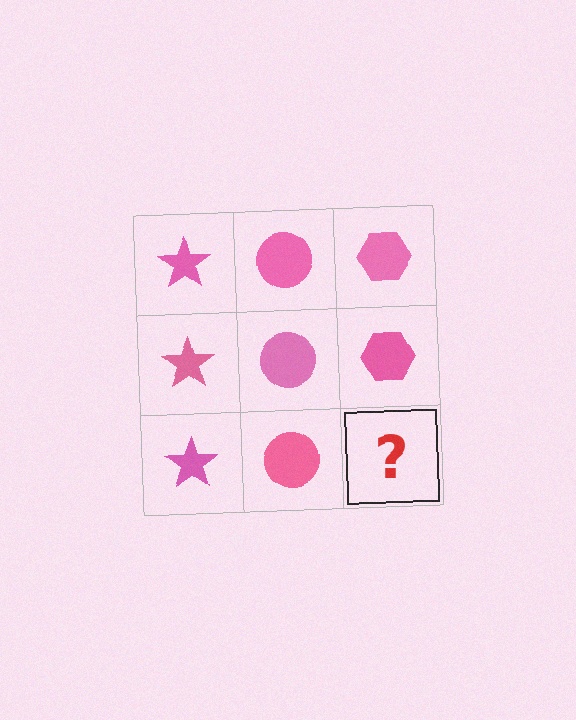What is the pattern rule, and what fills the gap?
The rule is that each column has a consistent shape. The gap should be filled with a pink hexagon.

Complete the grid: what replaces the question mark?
The question mark should be replaced with a pink hexagon.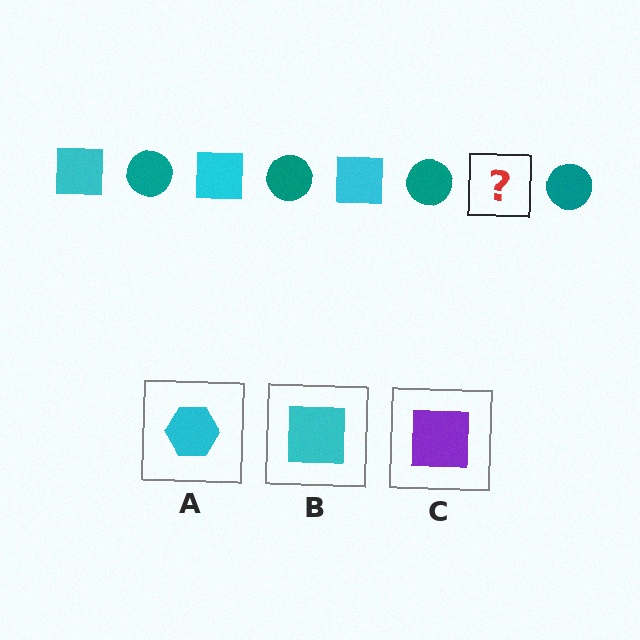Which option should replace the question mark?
Option B.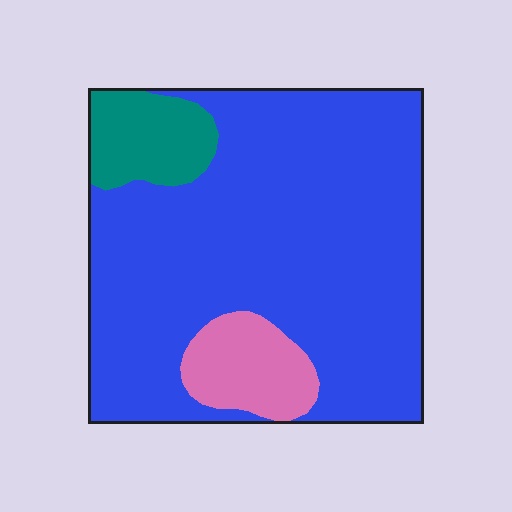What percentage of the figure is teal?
Teal takes up less than a sixth of the figure.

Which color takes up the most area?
Blue, at roughly 80%.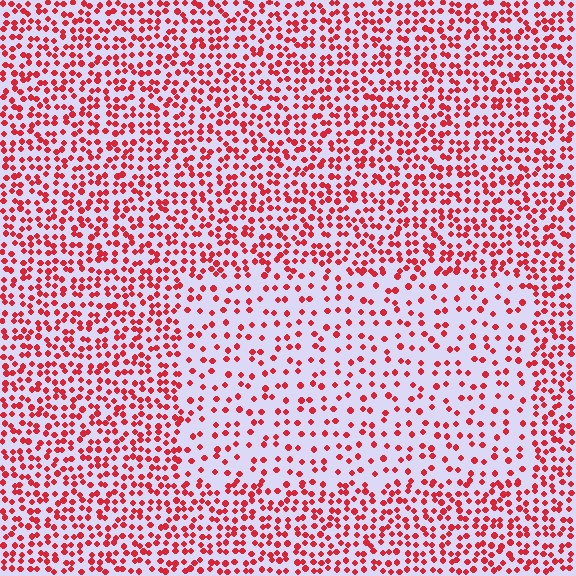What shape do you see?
I see a rectangle.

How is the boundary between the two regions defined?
The boundary is defined by a change in element density (approximately 2.0x ratio). All elements are the same color, size, and shape.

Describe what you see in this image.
The image contains small red elements arranged at two different densities. A rectangle-shaped region is visible where the elements are less densely packed than the surrounding area.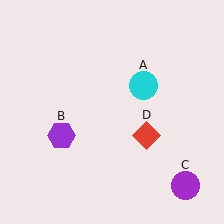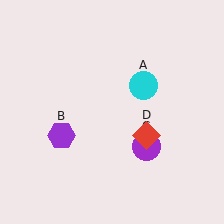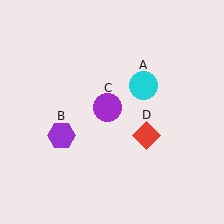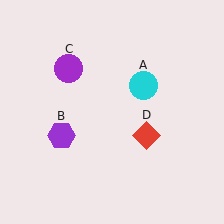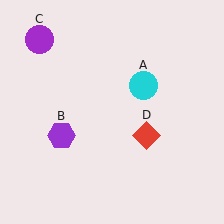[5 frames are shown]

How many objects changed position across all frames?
1 object changed position: purple circle (object C).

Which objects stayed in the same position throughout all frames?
Cyan circle (object A) and purple hexagon (object B) and red diamond (object D) remained stationary.